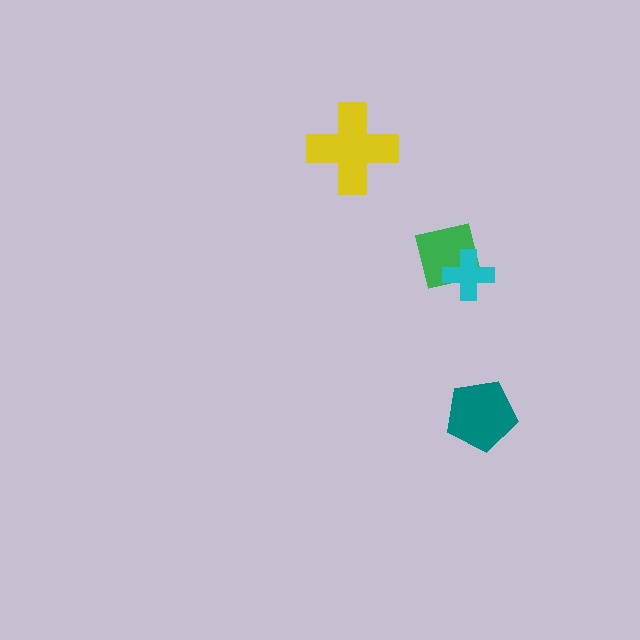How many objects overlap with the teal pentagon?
0 objects overlap with the teal pentagon.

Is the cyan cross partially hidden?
No, no other shape covers it.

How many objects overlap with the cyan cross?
1 object overlaps with the cyan cross.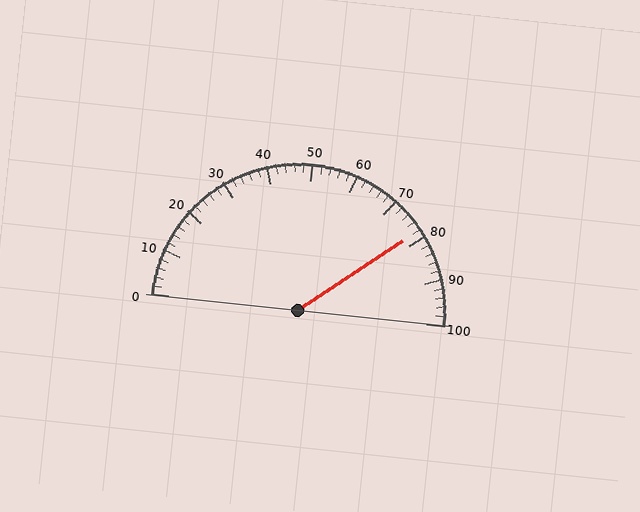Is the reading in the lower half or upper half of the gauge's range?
The reading is in the upper half of the range (0 to 100).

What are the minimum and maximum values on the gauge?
The gauge ranges from 0 to 100.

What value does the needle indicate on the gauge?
The needle indicates approximately 78.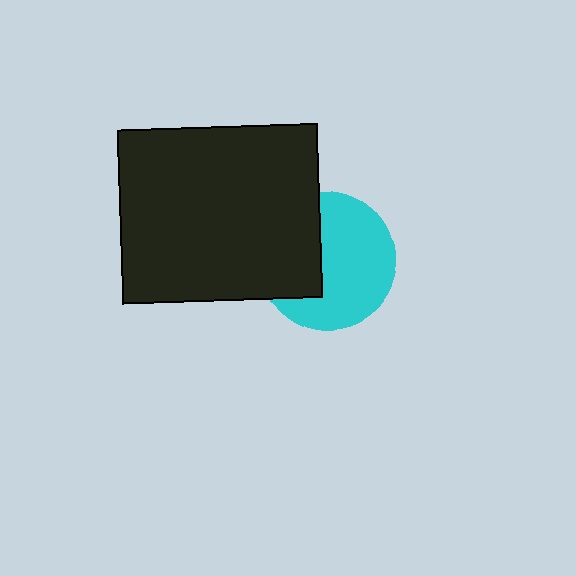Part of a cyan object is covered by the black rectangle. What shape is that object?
It is a circle.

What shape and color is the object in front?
The object in front is a black rectangle.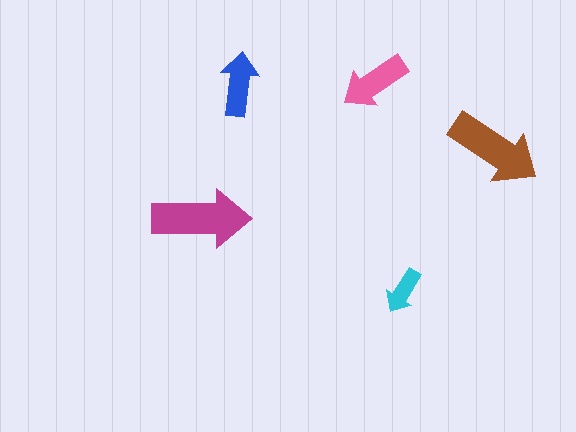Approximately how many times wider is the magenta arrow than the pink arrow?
About 1.5 times wider.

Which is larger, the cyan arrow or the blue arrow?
The blue one.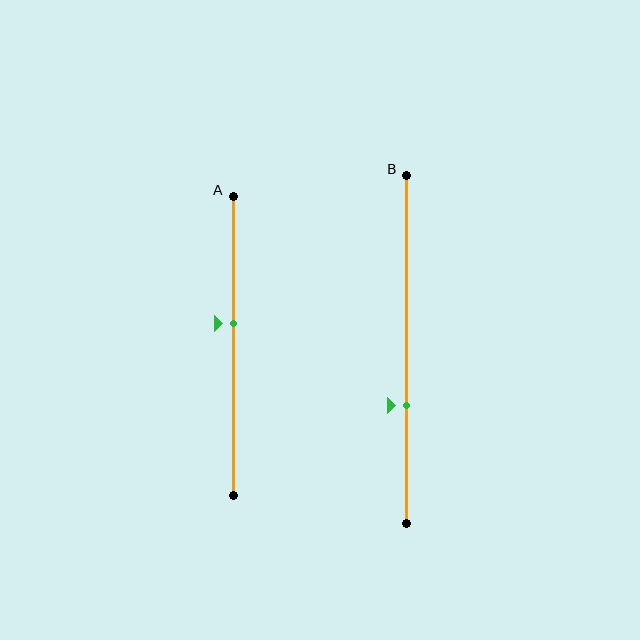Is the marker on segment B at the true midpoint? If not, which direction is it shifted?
No, the marker on segment B is shifted downward by about 16% of the segment length.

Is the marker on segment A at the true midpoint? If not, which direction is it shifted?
No, the marker on segment A is shifted upward by about 7% of the segment length.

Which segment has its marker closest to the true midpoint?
Segment A has its marker closest to the true midpoint.